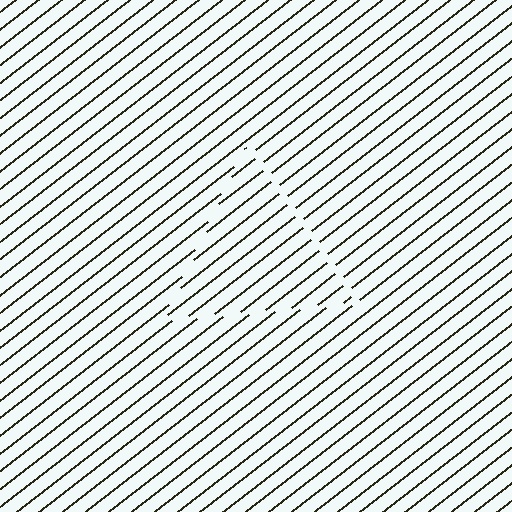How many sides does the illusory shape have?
3 sides — the line-ends trace a triangle.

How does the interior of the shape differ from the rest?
The interior of the shape contains the same grating, shifted by half a period — the contour is defined by the phase discontinuity where line-ends from the inner and outer gratings abut.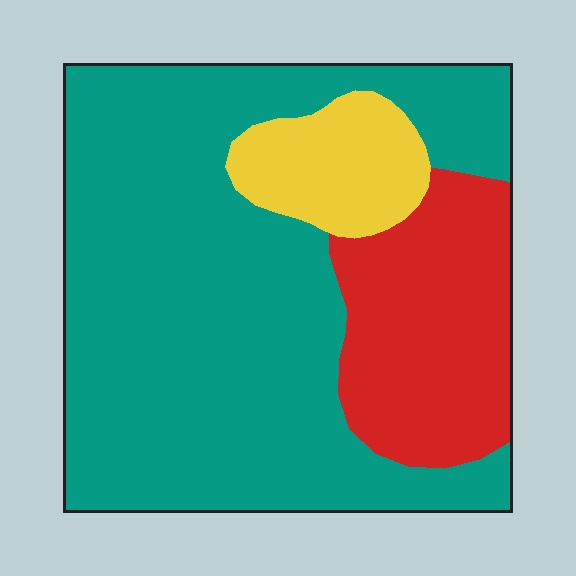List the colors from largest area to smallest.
From largest to smallest: teal, red, yellow.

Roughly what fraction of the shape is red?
Red covers roughly 20% of the shape.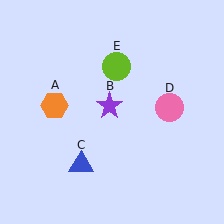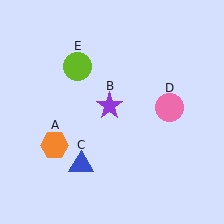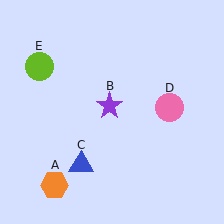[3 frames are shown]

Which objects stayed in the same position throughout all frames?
Purple star (object B) and blue triangle (object C) and pink circle (object D) remained stationary.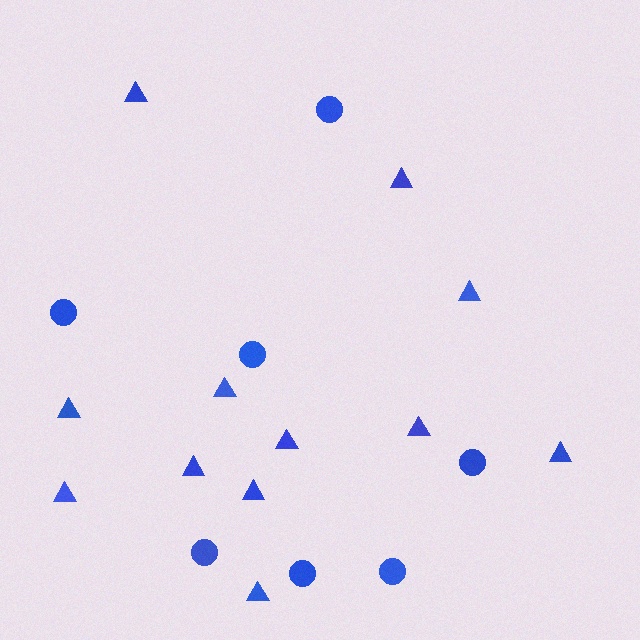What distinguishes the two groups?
There are 2 groups: one group of circles (7) and one group of triangles (12).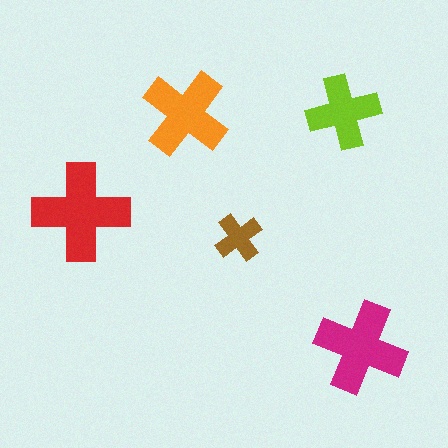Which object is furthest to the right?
The magenta cross is rightmost.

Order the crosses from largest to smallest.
the red one, the magenta one, the orange one, the lime one, the brown one.